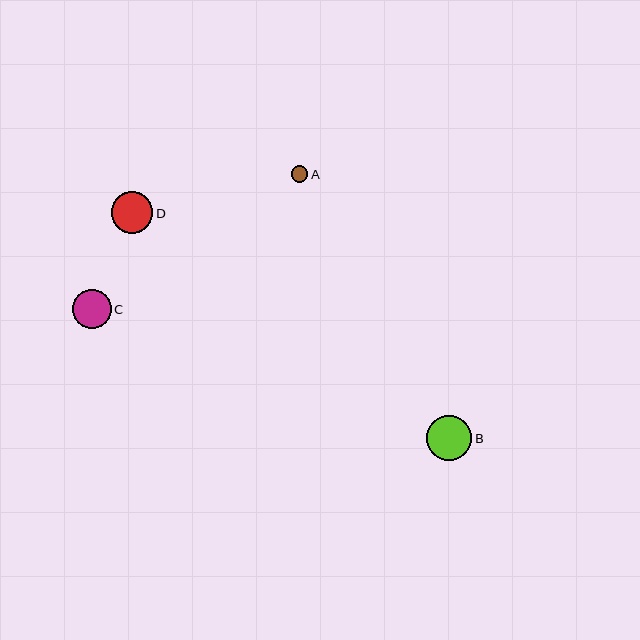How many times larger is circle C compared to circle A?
Circle C is approximately 2.3 times the size of circle A.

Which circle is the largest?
Circle B is the largest with a size of approximately 46 pixels.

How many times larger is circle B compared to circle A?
Circle B is approximately 2.7 times the size of circle A.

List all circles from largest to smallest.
From largest to smallest: B, D, C, A.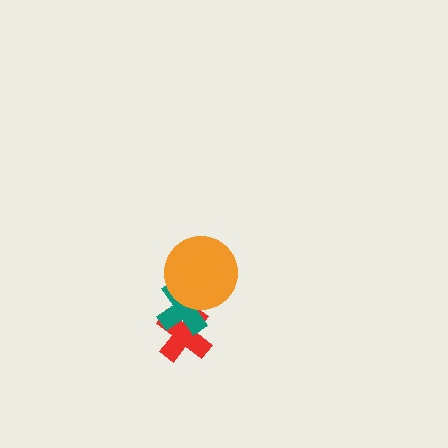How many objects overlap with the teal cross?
2 objects overlap with the teal cross.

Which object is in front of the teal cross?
The orange circle is in front of the teal cross.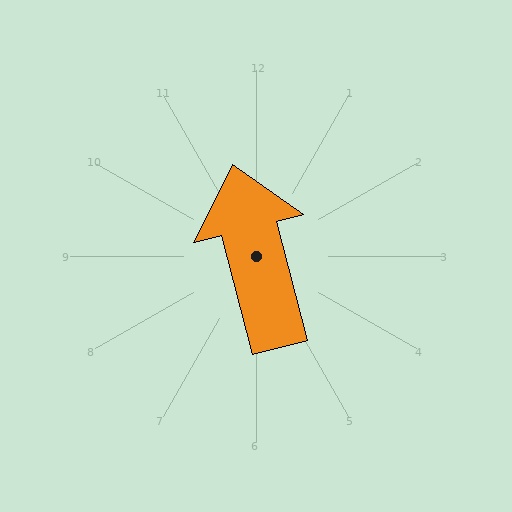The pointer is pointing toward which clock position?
Roughly 12 o'clock.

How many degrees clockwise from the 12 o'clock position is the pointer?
Approximately 345 degrees.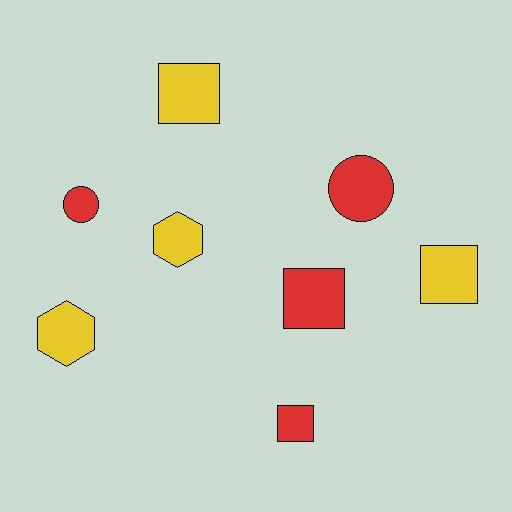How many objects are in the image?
There are 8 objects.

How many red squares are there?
There are 2 red squares.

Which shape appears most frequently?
Square, with 4 objects.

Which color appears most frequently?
Yellow, with 4 objects.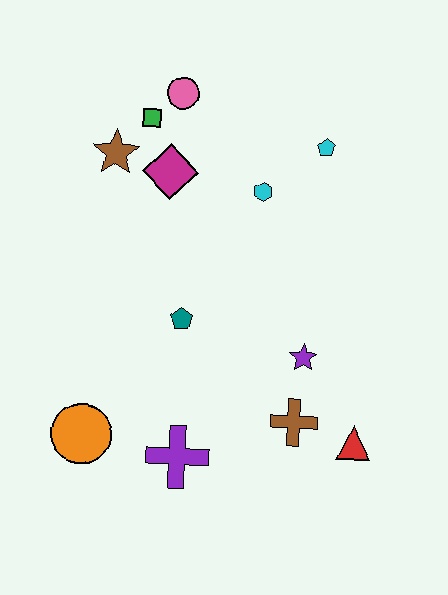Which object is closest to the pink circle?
The green square is closest to the pink circle.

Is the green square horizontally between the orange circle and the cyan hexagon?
Yes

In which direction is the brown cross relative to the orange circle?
The brown cross is to the right of the orange circle.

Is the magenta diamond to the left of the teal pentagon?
Yes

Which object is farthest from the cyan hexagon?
The orange circle is farthest from the cyan hexagon.